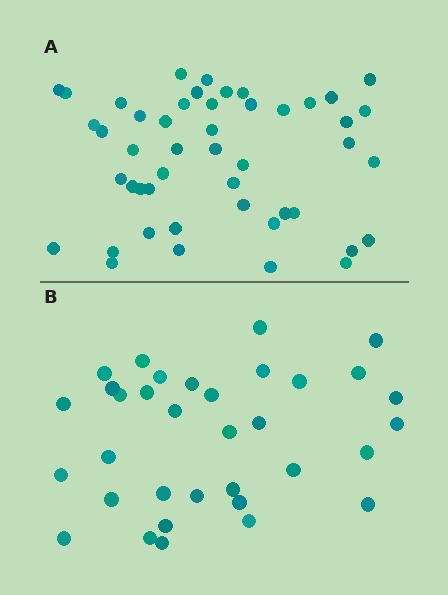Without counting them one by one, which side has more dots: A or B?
Region A (the top region) has more dots.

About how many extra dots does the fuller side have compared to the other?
Region A has approximately 15 more dots than region B.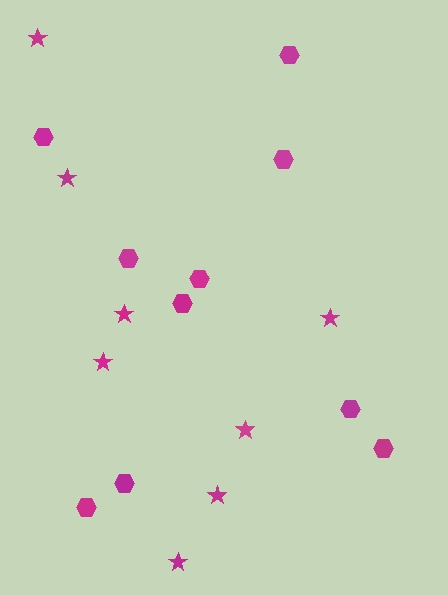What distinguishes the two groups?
There are 2 groups: one group of stars (8) and one group of hexagons (10).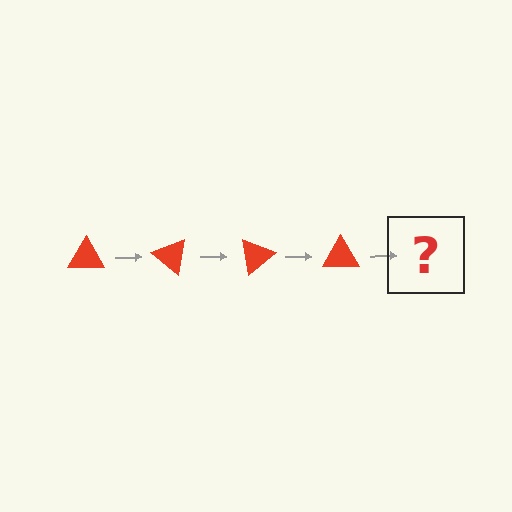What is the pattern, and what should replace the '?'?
The pattern is that the triangle rotates 40 degrees each step. The '?' should be a red triangle rotated 160 degrees.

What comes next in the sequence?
The next element should be a red triangle rotated 160 degrees.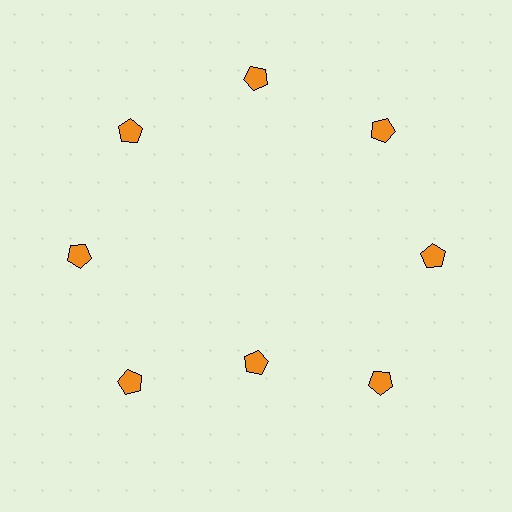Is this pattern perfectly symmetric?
No. The 8 orange pentagons are arranged in a ring, but one element near the 6 o'clock position is pulled inward toward the center, breaking the 8-fold rotational symmetry.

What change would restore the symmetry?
The symmetry would be restored by moving it outward, back onto the ring so that all 8 pentagons sit at equal angles and equal distance from the center.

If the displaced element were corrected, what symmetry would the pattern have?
It would have 8-fold rotational symmetry — the pattern would map onto itself every 45 degrees.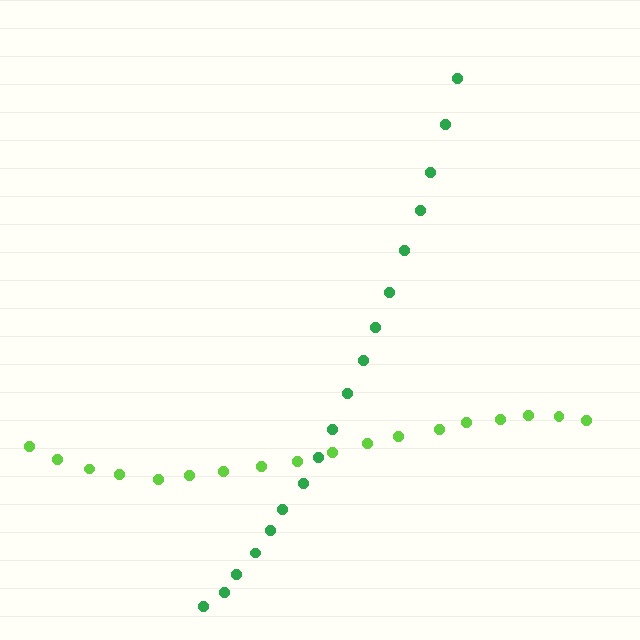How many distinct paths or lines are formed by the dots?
There are 2 distinct paths.